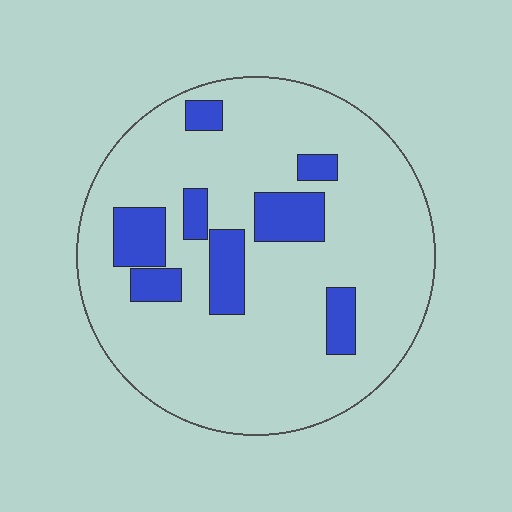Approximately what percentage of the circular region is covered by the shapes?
Approximately 15%.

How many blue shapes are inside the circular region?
8.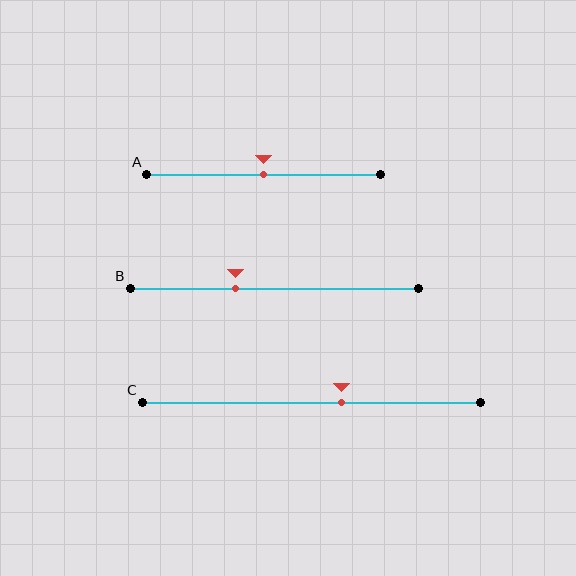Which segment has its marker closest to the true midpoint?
Segment A has its marker closest to the true midpoint.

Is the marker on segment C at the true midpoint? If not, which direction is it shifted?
No, the marker on segment C is shifted to the right by about 9% of the segment length.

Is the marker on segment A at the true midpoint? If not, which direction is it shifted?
Yes, the marker on segment A is at the true midpoint.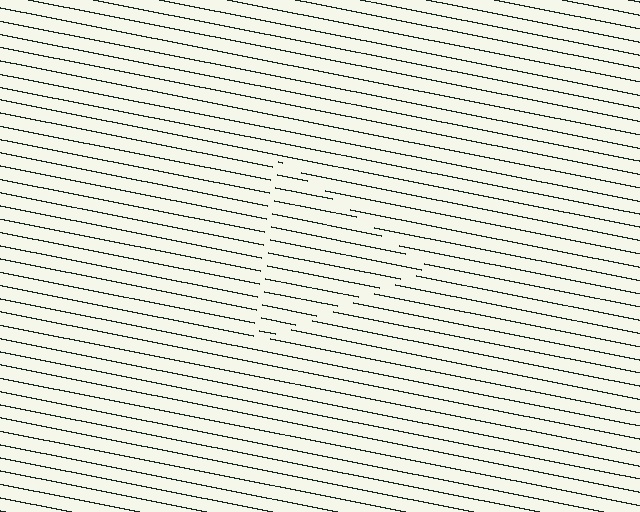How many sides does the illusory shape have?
3 sides — the line-ends trace a triangle.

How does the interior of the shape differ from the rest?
The interior of the shape contains the same grating, shifted by half a period — the contour is defined by the phase discontinuity where line-ends from the inner and outer gratings abut.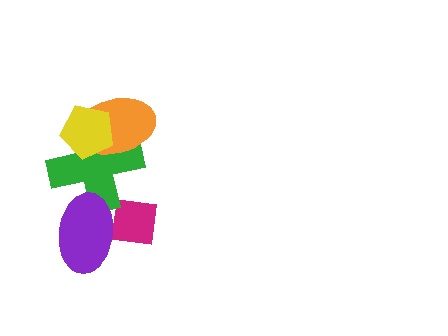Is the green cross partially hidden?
Yes, it is partially covered by another shape.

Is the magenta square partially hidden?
Yes, it is partially covered by another shape.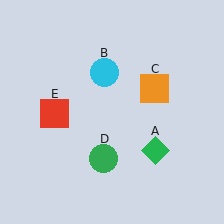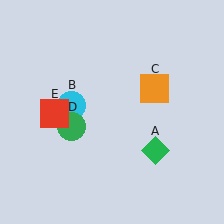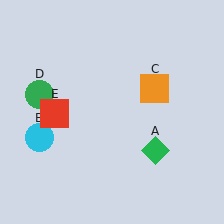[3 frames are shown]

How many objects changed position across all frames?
2 objects changed position: cyan circle (object B), green circle (object D).